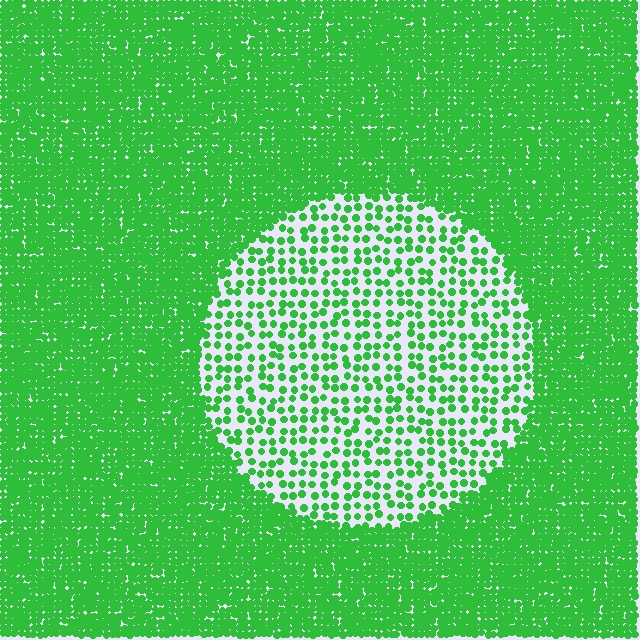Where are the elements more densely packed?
The elements are more densely packed outside the circle boundary.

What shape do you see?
I see a circle.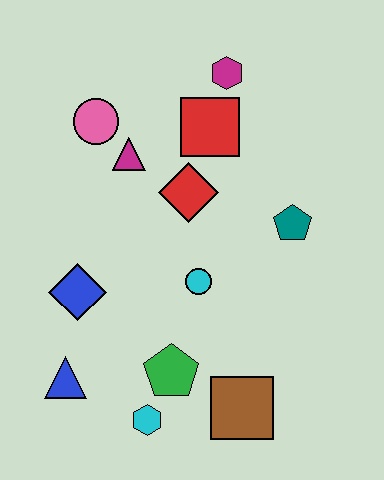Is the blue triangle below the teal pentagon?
Yes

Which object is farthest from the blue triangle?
The magenta hexagon is farthest from the blue triangle.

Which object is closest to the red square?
The magenta hexagon is closest to the red square.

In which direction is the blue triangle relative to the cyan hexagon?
The blue triangle is to the left of the cyan hexagon.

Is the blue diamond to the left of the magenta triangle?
Yes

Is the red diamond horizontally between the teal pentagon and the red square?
No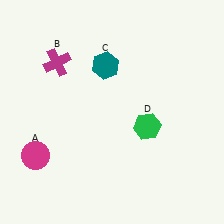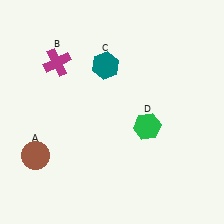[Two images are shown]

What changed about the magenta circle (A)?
In Image 1, A is magenta. In Image 2, it changed to brown.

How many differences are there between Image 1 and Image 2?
There is 1 difference between the two images.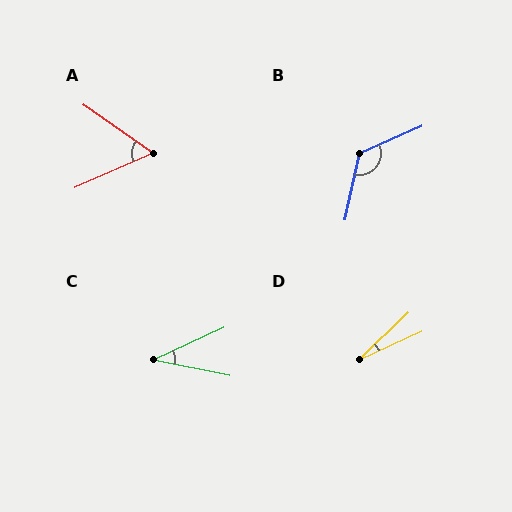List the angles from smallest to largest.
D (20°), C (36°), A (59°), B (126°).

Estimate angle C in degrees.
Approximately 36 degrees.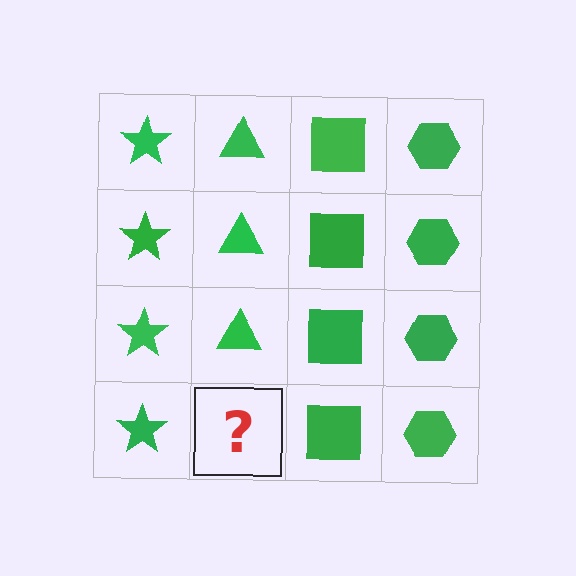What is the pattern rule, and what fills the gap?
The rule is that each column has a consistent shape. The gap should be filled with a green triangle.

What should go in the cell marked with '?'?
The missing cell should contain a green triangle.